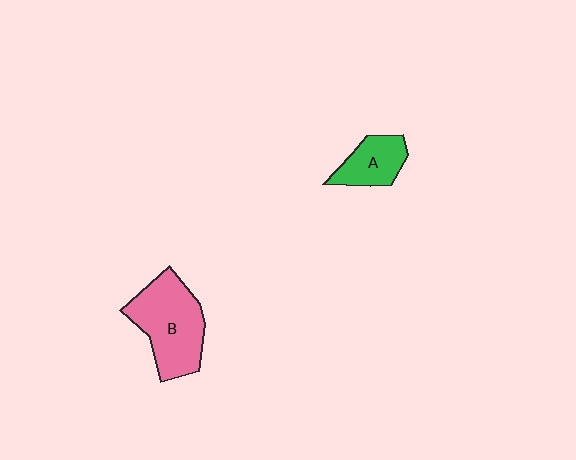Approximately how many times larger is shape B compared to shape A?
Approximately 1.9 times.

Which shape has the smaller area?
Shape A (green).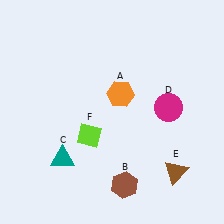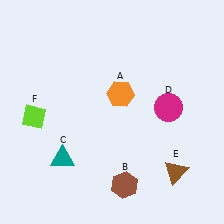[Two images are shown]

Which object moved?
The lime diamond (F) moved left.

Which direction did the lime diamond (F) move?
The lime diamond (F) moved left.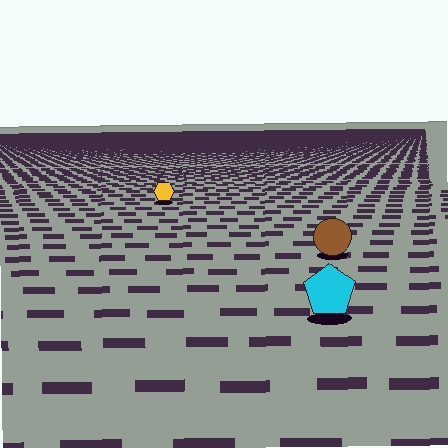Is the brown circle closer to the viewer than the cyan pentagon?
No. The cyan pentagon is closer — you can tell from the texture gradient: the ground texture is coarser near it.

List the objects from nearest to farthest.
From nearest to farthest: the cyan pentagon, the brown circle, the yellow hexagon.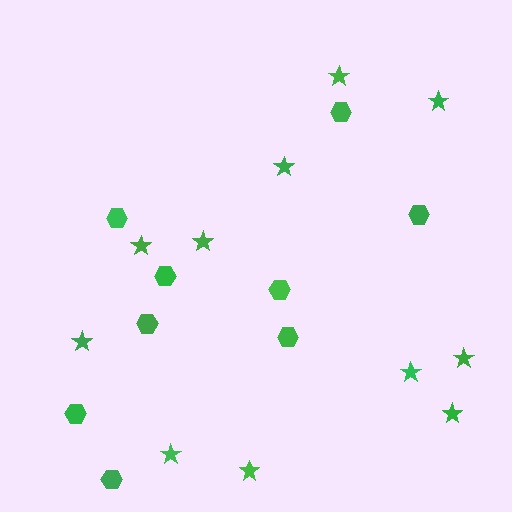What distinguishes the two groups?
There are 2 groups: one group of stars (11) and one group of hexagons (9).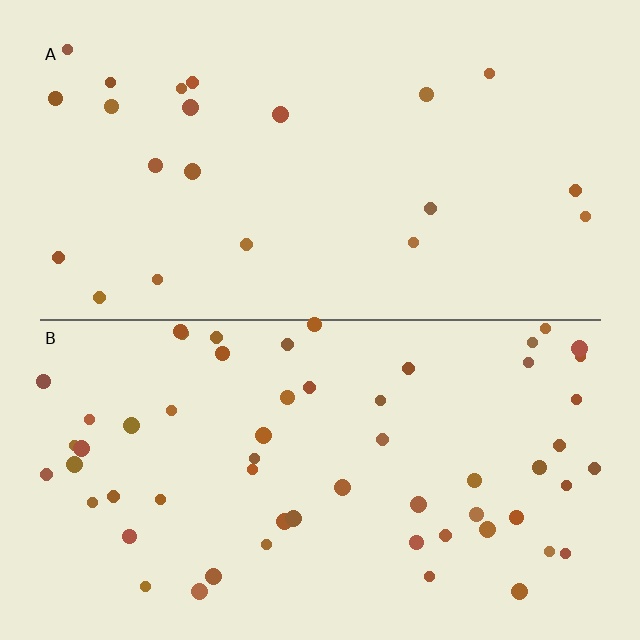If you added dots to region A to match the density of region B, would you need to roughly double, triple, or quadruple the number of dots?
Approximately triple.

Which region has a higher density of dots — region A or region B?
B (the bottom).